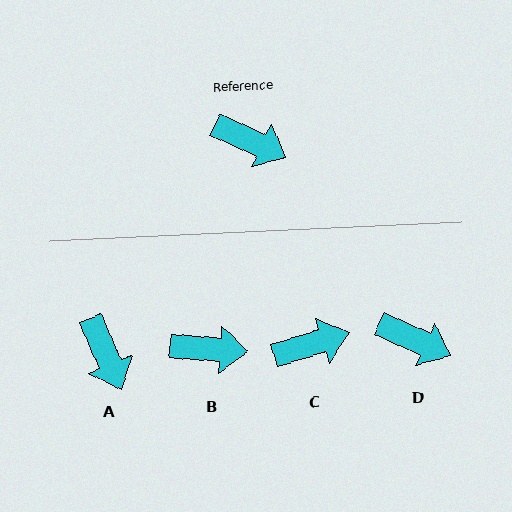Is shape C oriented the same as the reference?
No, it is off by about 42 degrees.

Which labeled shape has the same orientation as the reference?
D.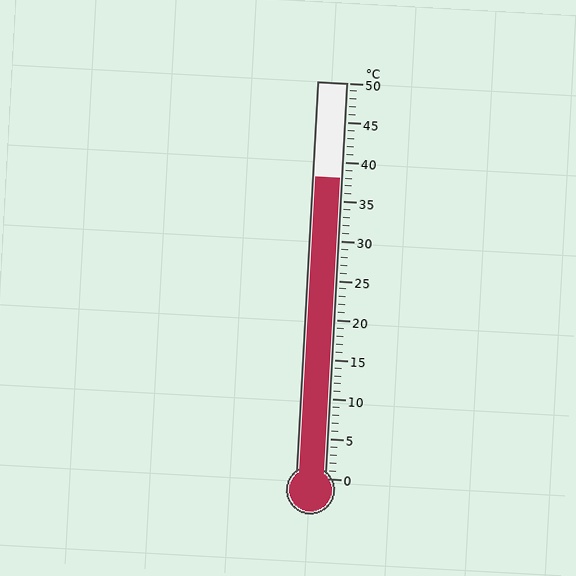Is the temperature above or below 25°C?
The temperature is above 25°C.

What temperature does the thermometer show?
The thermometer shows approximately 38°C.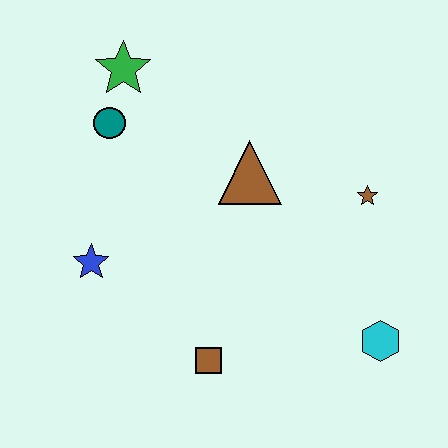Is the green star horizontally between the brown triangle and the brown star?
No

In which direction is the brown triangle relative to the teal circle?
The brown triangle is to the right of the teal circle.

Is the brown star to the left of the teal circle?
No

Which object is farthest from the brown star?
The blue star is farthest from the brown star.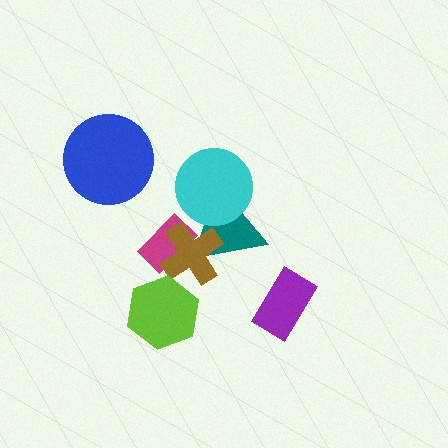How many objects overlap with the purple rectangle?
0 objects overlap with the purple rectangle.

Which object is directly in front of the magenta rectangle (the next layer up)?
The teal triangle is directly in front of the magenta rectangle.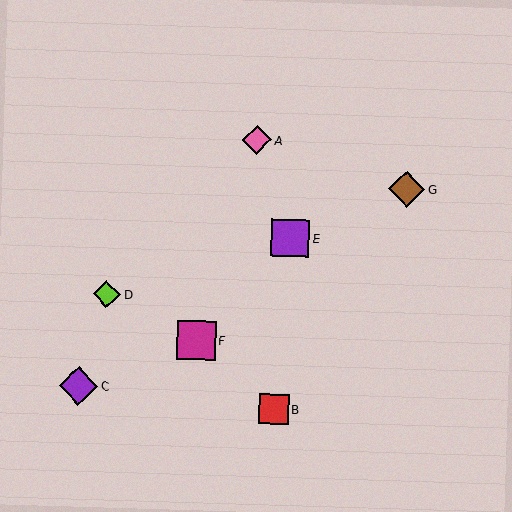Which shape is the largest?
The purple diamond (labeled C) is the largest.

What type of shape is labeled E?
Shape E is a purple square.